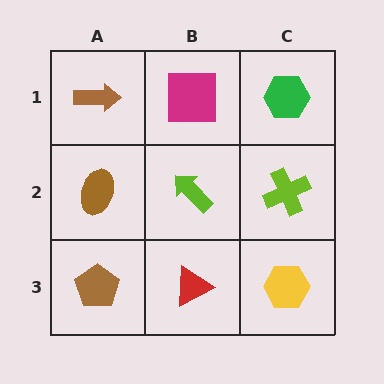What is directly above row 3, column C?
A lime cross.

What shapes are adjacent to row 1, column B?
A lime arrow (row 2, column B), a brown arrow (row 1, column A), a green hexagon (row 1, column C).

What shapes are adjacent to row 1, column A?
A brown ellipse (row 2, column A), a magenta square (row 1, column B).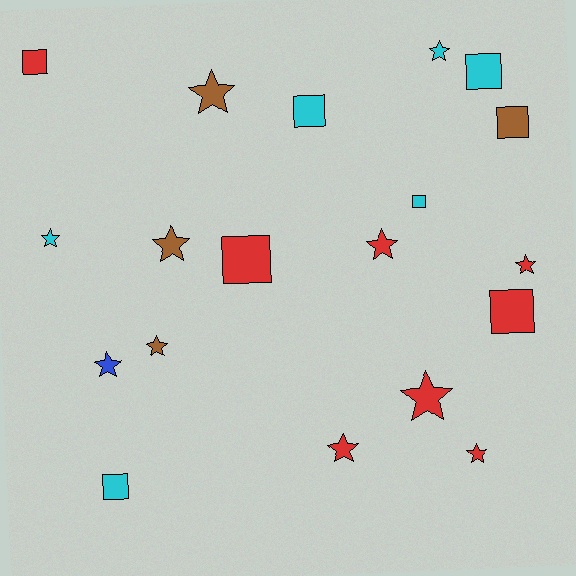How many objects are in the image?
There are 19 objects.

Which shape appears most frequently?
Star, with 11 objects.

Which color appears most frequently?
Red, with 8 objects.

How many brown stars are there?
There are 3 brown stars.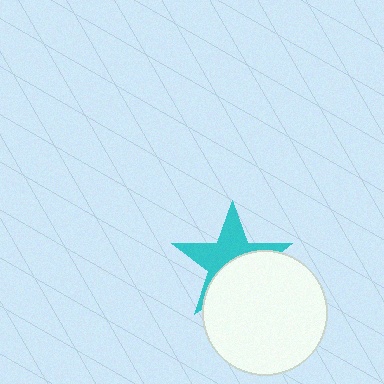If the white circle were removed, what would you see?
You would see the complete cyan star.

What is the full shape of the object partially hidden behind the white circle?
The partially hidden object is a cyan star.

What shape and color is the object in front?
The object in front is a white circle.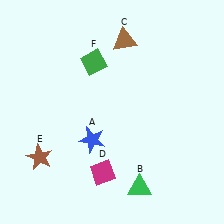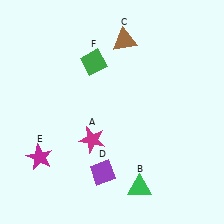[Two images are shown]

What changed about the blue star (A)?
In Image 1, A is blue. In Image 2, it changed to magenta.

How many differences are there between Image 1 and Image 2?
There are 3 differences between the two images.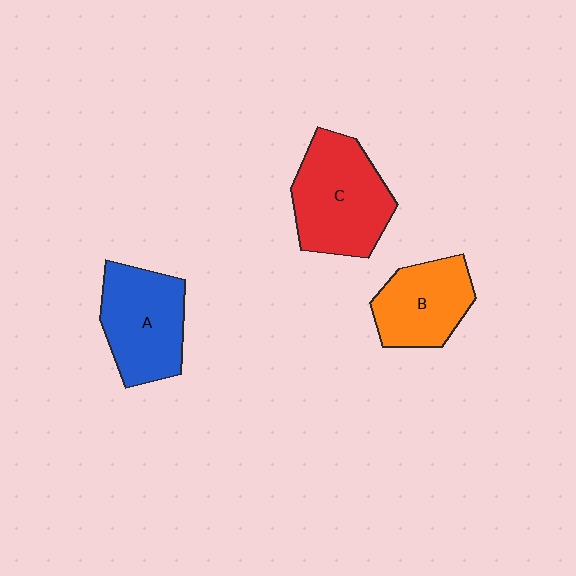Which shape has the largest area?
Shape C (red).